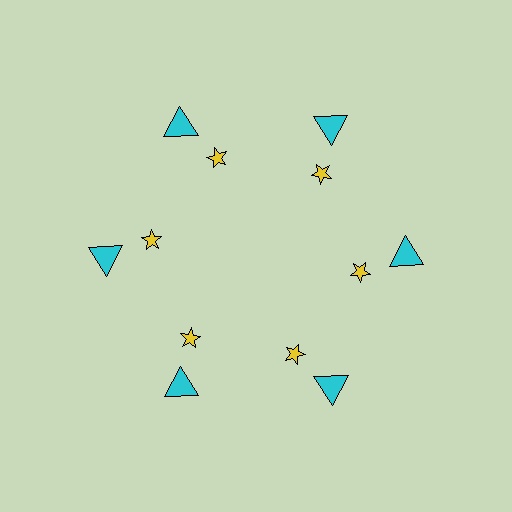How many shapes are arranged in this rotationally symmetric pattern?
There are 12 shapes, arranged in 6 groups of 2.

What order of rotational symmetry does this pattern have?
This pattern has 6-fold rotational symmetry.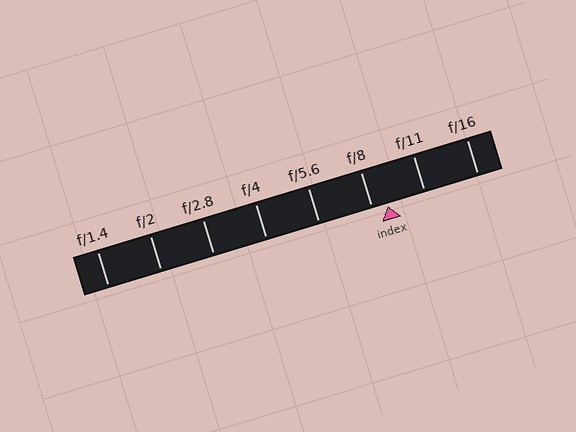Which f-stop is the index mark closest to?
The index mark is closest to f/8.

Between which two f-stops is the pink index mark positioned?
The index mark is between f/8 and f/11.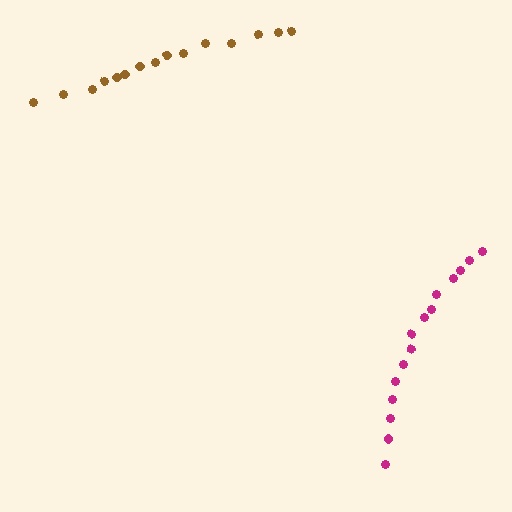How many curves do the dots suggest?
There are 2 distinct paths.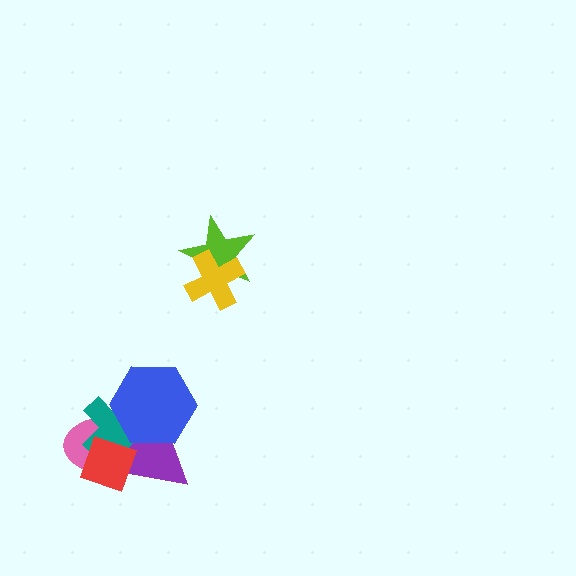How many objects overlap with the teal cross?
4 objects overlap with the teal cross.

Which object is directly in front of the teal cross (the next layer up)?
The purple triangle is directly in front of the teal cross.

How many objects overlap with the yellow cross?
1 object overlaps with the yellow cross.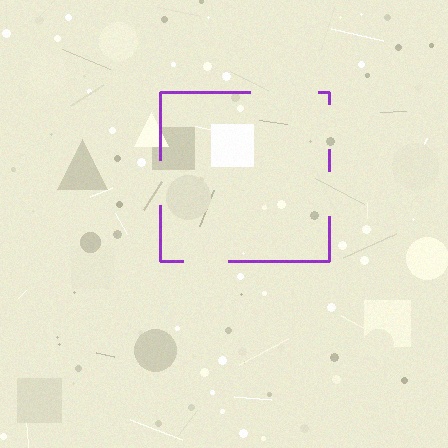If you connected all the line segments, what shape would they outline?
They would outline a square.